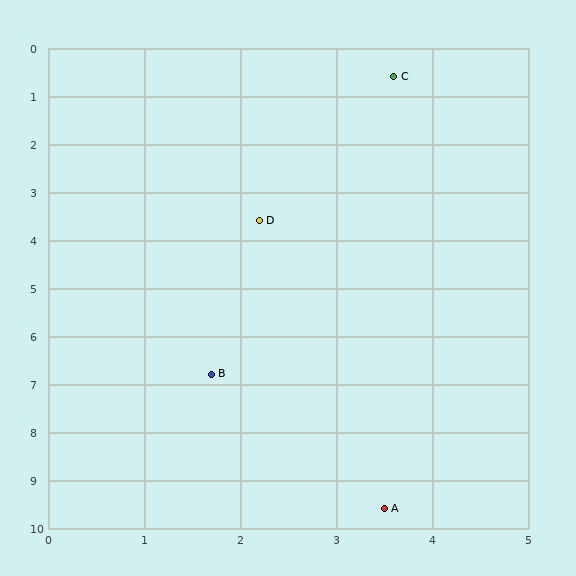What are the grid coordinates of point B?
Point B is at approximately (1.7, 6.8).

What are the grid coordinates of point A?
Point A is at approximately (3.5, 9.6).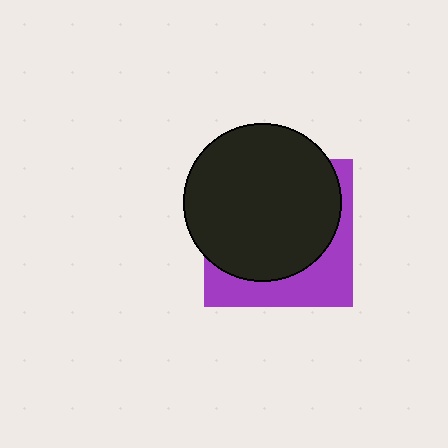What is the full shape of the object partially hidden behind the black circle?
The partially hidden object is a purple square.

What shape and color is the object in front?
The object in front is a black circle.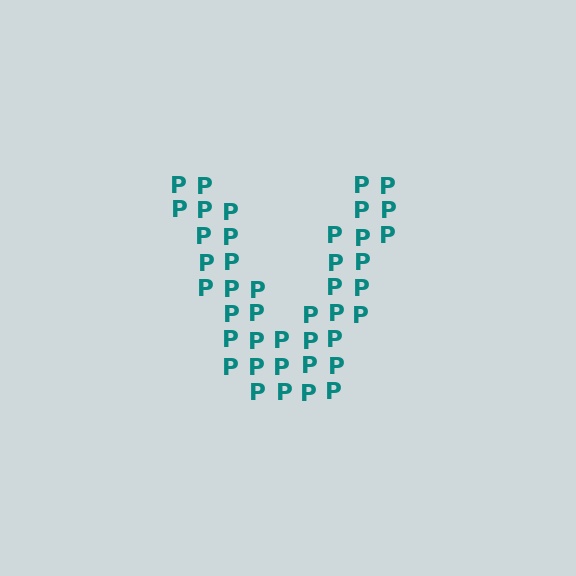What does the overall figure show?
The overall figure shows the letter V.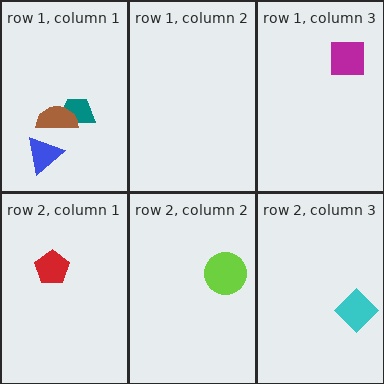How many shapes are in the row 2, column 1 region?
1.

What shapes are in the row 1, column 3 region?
The magenta square.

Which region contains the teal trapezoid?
The row 1, column 1 region.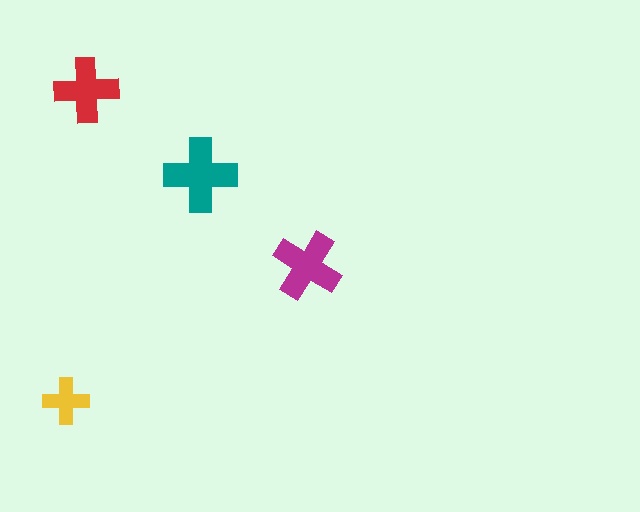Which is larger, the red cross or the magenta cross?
The magenta one.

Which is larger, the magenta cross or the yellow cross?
The magenta one.